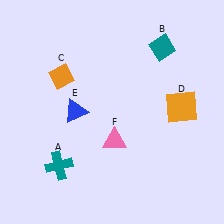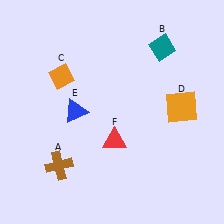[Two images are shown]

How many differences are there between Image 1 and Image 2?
There are 2 differences between the two images.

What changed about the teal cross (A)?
In Image 1, A is teal. In Image 2, it changed to brown.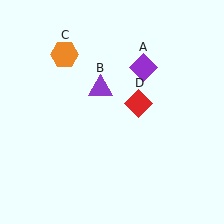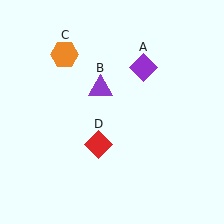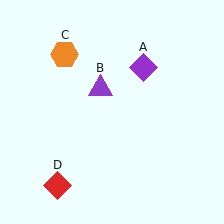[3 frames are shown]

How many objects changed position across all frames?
1 object changed position: red diamond (object D).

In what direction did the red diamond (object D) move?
The red diamond (object D) moved down and to the left.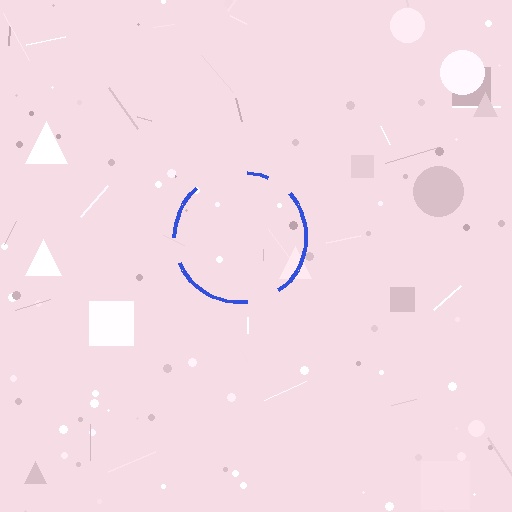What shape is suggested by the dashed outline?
The dashed outline suggests a circle.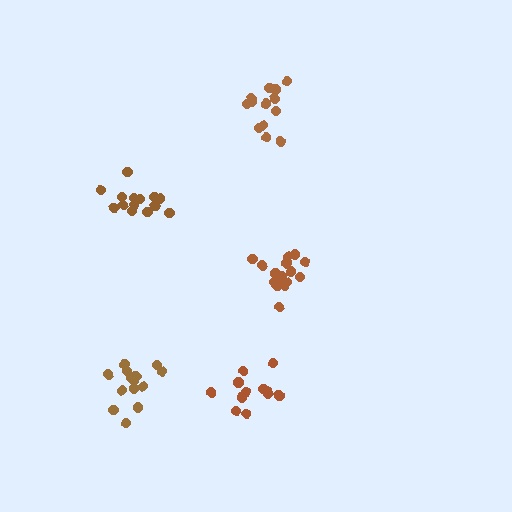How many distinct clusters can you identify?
There are 5 distinct clusters.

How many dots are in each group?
Group 1: 12 dots, Group 2: 15 dots, Group 3: 14 dots, Group 4: 14 dots, Group 5: 13 dots (68 total).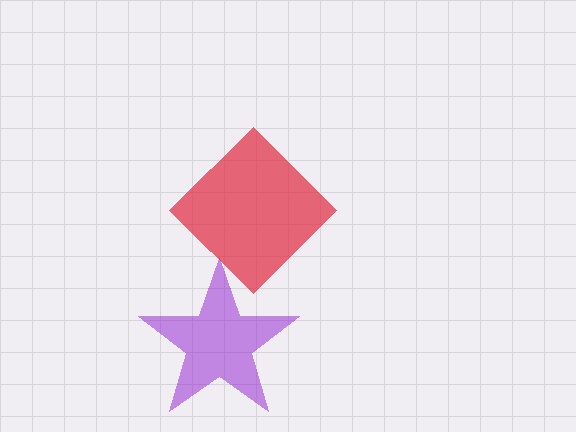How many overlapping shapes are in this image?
There are 2 overlapping shapes in the image.